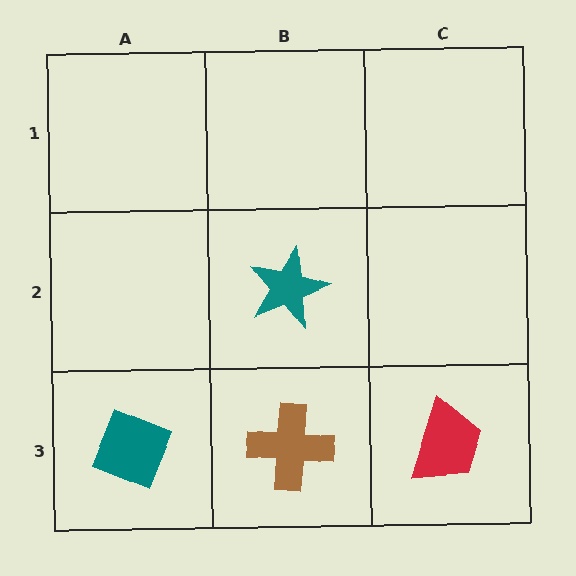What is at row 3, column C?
A red trapezoid.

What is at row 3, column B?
A brown cross.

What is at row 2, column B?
A teal star.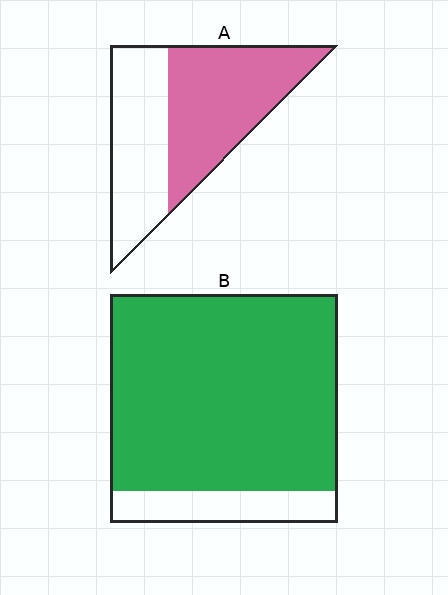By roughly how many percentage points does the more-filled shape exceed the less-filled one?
By roughly 30 percentage points (B over A).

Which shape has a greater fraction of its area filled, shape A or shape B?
Shape B.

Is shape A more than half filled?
Yes.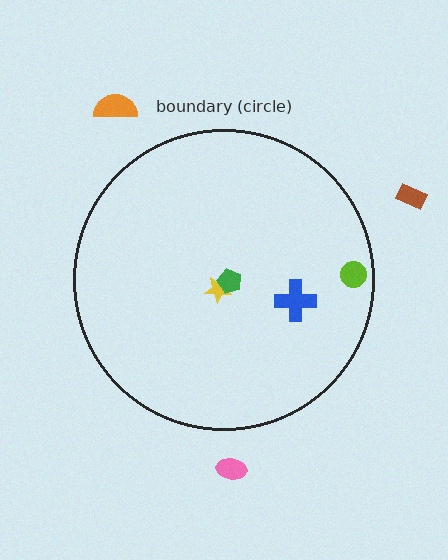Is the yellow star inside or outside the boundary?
Inside.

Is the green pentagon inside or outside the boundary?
Inside.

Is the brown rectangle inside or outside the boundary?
Outside.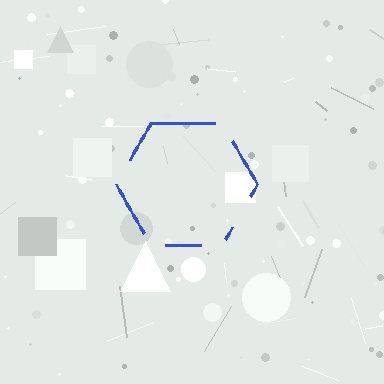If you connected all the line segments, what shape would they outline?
They would outline a hexagon.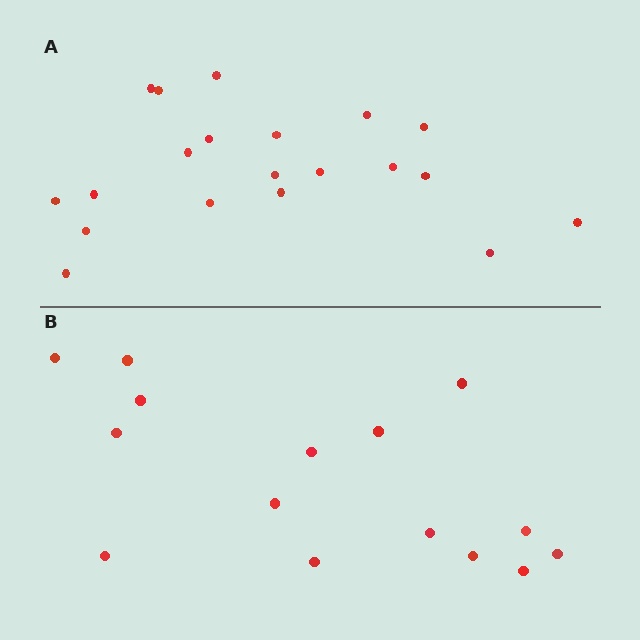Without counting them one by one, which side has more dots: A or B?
Region A (the top region) has more dots.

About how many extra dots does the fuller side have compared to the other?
Region A has about 5 more dots than region B.